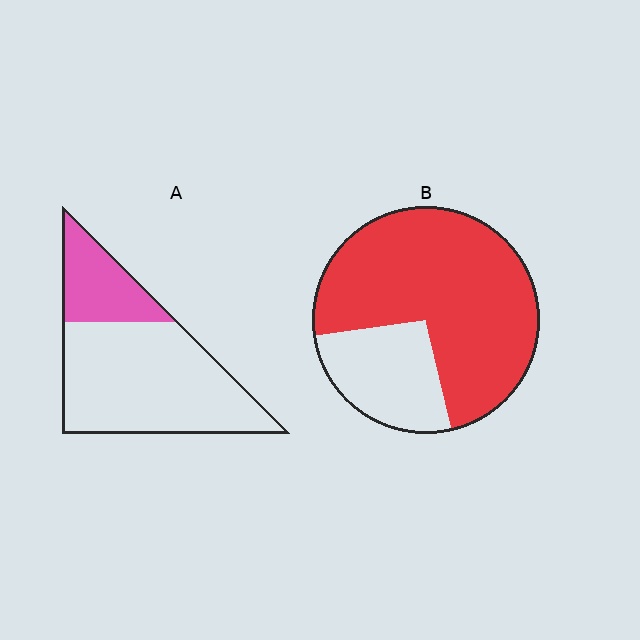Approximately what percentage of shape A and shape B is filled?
A is approximately 25% and B is approximately 75%.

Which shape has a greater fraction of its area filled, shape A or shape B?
Shape B.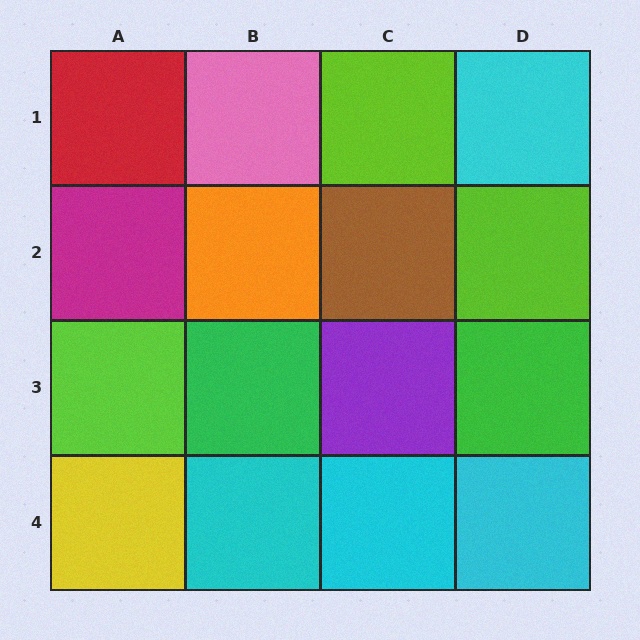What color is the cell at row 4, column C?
Cyan.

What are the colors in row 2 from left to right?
Magenta, orange, brown, lime.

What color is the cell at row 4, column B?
Cyan.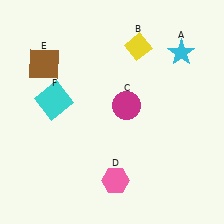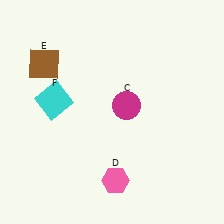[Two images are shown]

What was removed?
The cyan star (A), the yellow diamond (B) were removed in Image 2.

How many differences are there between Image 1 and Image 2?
There are 2 differences between the two images.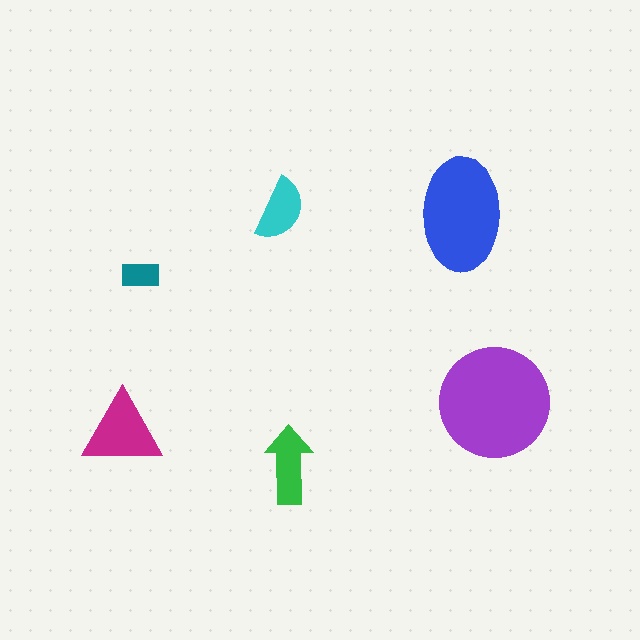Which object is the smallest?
The teal rectangle.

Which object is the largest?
The purple circle.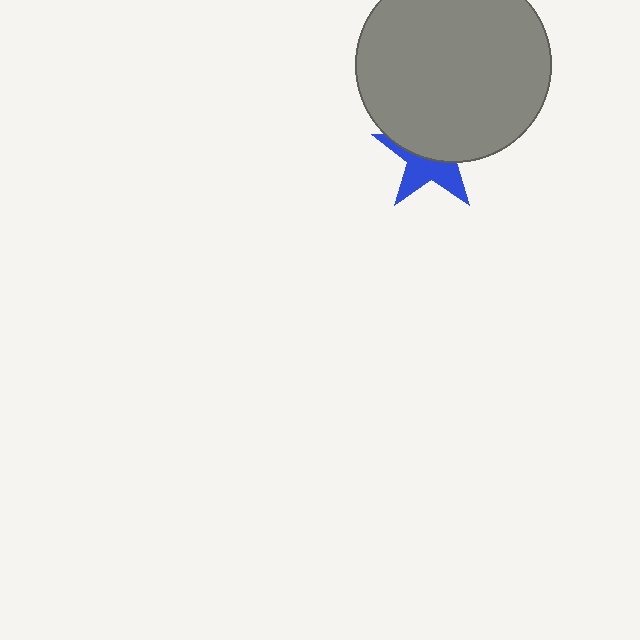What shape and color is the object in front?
The object in front is a gray circle.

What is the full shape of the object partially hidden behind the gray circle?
The partially hidden object is a blue star.